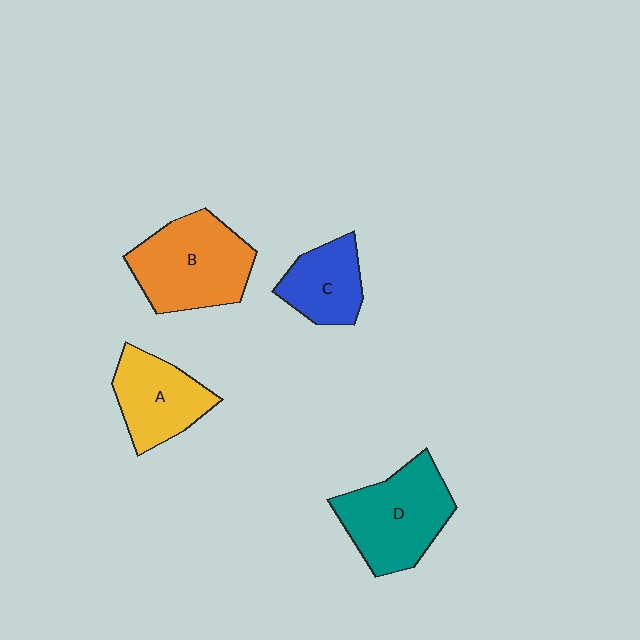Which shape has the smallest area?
Shape C (blue).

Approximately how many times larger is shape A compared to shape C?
Approximately 1.2 times.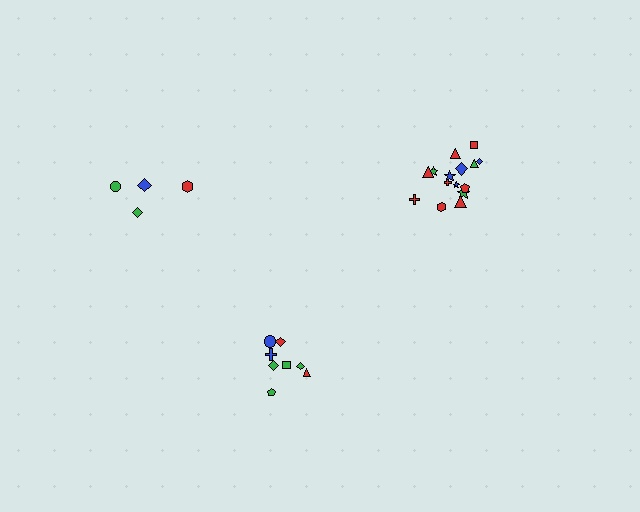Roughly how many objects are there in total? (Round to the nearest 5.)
Roughly 25 objects in total.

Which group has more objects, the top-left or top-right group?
The top-right group.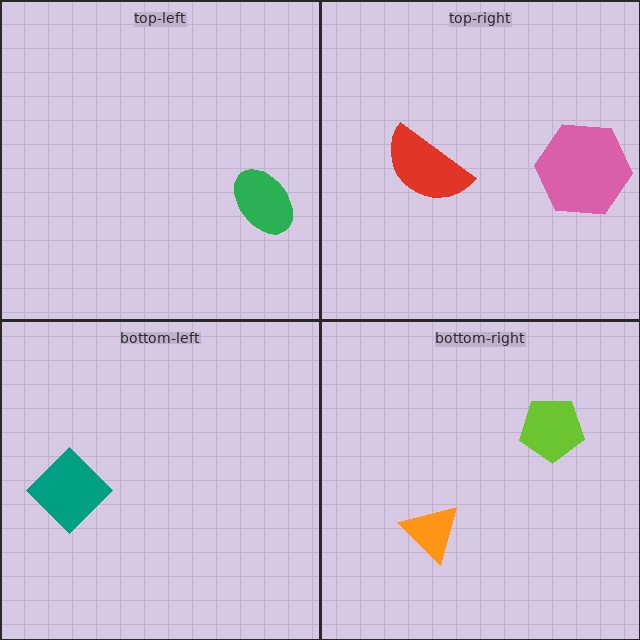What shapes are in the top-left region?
The green ellipse.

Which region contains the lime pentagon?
The bottom-right region.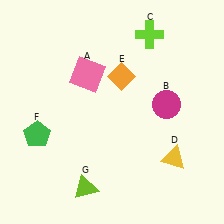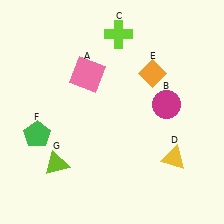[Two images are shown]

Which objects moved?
The objects that moved are: the lime cross (C), the orange diamond (E), the lime triangle (G).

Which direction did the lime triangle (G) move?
The lime triangle (G) moved left.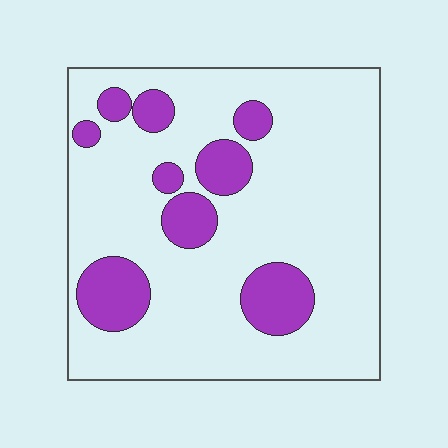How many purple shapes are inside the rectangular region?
9.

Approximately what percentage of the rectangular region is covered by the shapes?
Approximately 20%.